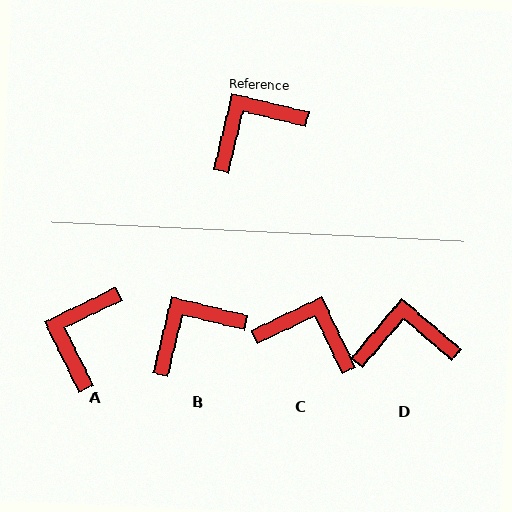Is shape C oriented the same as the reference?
No, it is off by about 51 degrees.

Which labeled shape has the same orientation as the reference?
B.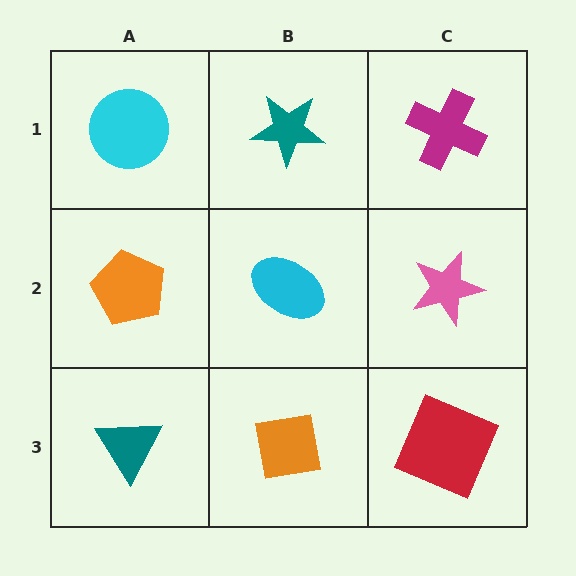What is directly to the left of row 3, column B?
A teal triangle.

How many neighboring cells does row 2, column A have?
3.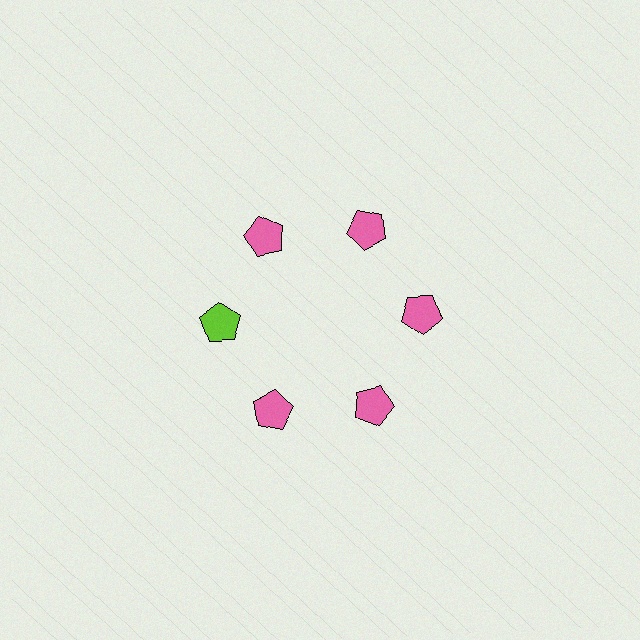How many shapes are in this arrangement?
There are 6 shapes arranged in a ring pattern.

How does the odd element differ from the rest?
It has a different color: lime instead of pink.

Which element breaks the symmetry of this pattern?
The lime pentagon at roughly the 9 o'clock position breaks the symmetry. All other shapes are pink pentagons.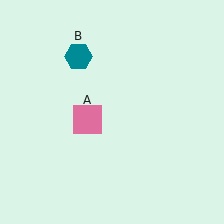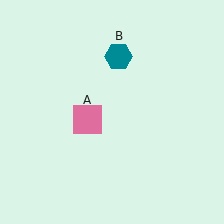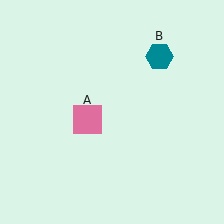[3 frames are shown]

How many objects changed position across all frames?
1 object changed position: teal hexagon (object B).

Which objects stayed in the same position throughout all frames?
Pink square (object A) remained stationary.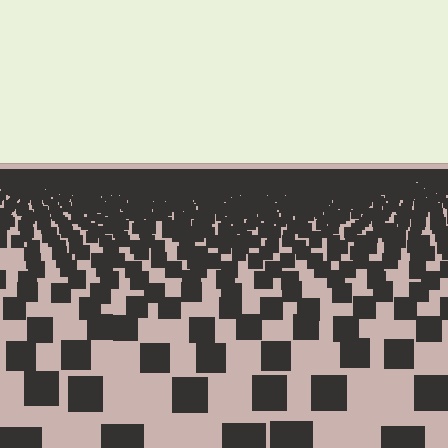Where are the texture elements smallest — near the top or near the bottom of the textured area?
Near the top.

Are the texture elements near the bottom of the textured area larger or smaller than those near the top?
Larger. Near the bottom, elements are closer to the viewer and appear at a bigger on-screen size.